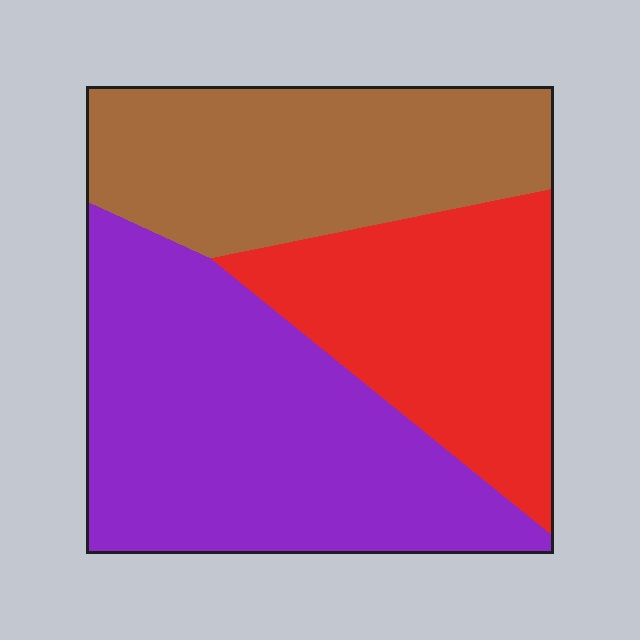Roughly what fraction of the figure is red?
Red covers around 25% of the figure.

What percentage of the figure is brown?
Brown takes up between a sixth and a third of the figure.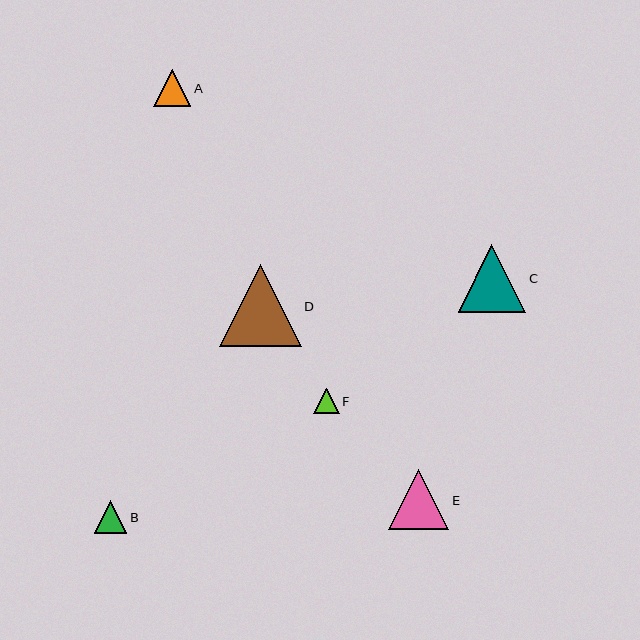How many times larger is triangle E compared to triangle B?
Triangle E is approximately 1.9 times the size of triangle B.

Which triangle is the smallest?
Triangle F is the smallest with a size of approximately 25 pixels.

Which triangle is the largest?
Triangle D is the largest with a size of approximately 82 pixels.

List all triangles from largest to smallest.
From largest to smallest: D, C, E, A, B, F.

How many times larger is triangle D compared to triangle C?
Triangle D is approximately 1.2 times the size of triangle C.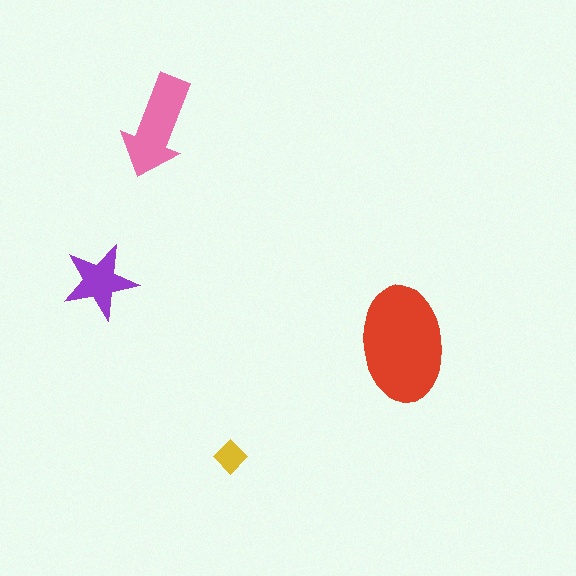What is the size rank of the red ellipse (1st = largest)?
1st.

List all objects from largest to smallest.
The red ellipse, the pink arrow, the purple star, the yellow diamond.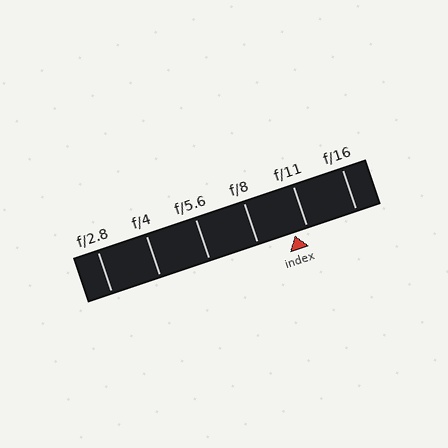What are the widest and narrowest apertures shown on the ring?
The widest aperture shown is f/2.8 and the narrowest is f/16.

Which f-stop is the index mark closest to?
The index mark is closest to f/11.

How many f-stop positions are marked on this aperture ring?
There are 6 f-stop positions marked.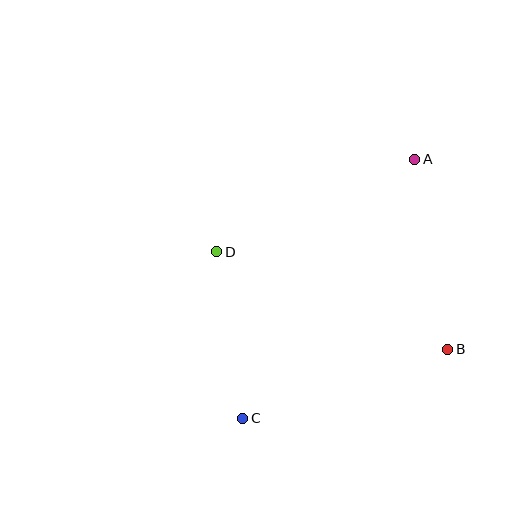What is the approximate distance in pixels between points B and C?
The distance between B and C is approximately 216 pixels.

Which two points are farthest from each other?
Points A and C are farthest from each other.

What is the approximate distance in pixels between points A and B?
The distance between A and B is approximately 193 pixels.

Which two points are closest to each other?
Points C and D are closest to each other.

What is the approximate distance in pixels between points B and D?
The distance between B and D is approximately 251 pixels.